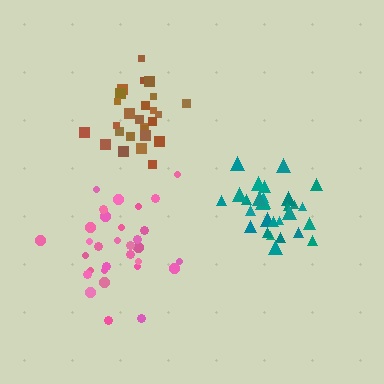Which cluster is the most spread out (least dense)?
Pink.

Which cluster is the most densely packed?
Teal.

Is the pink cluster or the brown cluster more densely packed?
Brown.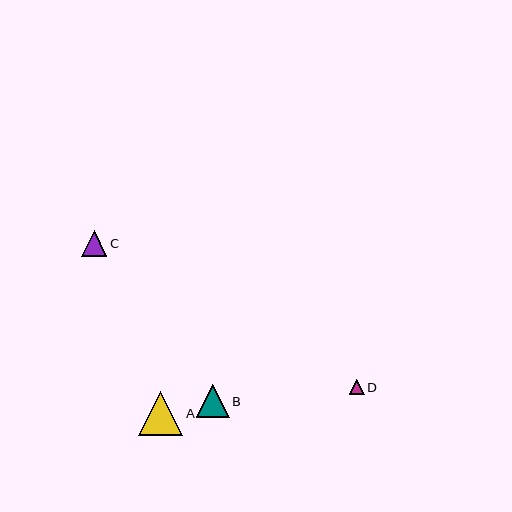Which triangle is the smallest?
Triangle D is the smallest with a size of approximately 15 pixels.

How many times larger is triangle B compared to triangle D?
Triangle B is approximately 2.2 times the size of triangle D.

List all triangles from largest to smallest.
From largest to smallest: A, B, C, D.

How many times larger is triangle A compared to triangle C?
Triangle A is approximately 1.7 times the size of triangle C.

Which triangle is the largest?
Triangle A is the largest with a size of approximately 44 pixels.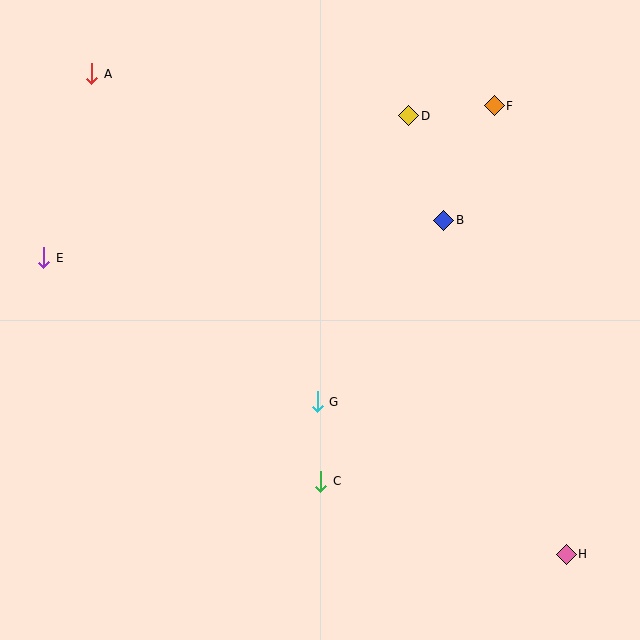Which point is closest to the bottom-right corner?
Point H is closest to the bottom-right corner.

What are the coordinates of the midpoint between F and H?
The midpoint between F and H is at (530, 330).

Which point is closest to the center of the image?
Point G at (317, 402) is closest to the center.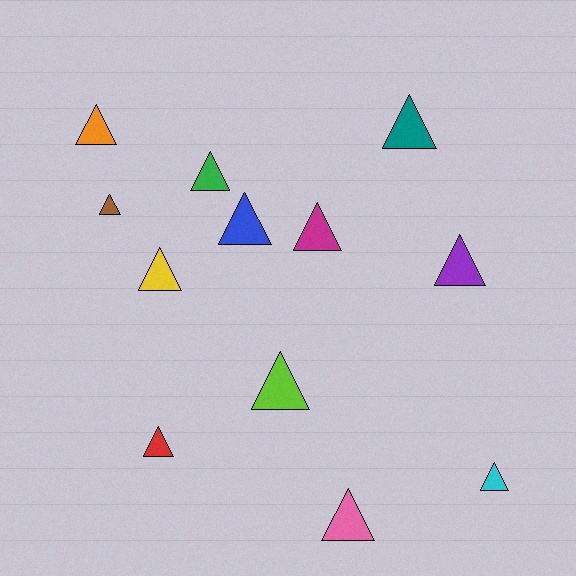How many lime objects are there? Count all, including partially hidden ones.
There is 1 lime object.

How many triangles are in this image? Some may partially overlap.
There are 12 triangles.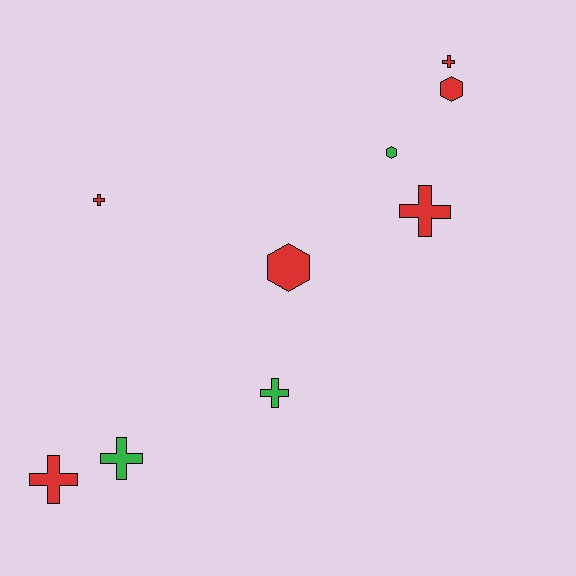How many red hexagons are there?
There are 2 red hexagons.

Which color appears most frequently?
Red, with 6 objects.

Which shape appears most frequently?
Cross, with 6 objects.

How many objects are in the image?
There are 9 objects.